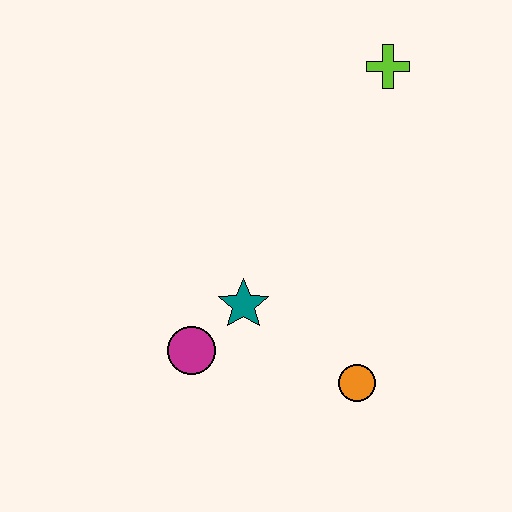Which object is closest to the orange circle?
The teal star is closest to the orange circle.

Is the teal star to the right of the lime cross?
No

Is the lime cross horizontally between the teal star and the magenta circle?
No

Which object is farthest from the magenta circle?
The lime cross is farthest from the magenta circle.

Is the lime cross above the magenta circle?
Yes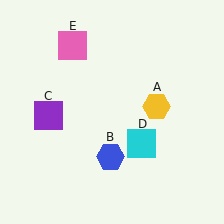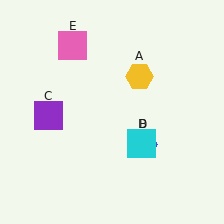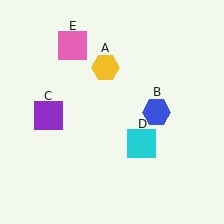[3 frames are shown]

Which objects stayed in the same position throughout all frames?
Purple square (object C) and cyan square (object D) and pink square (object E) remained stationary.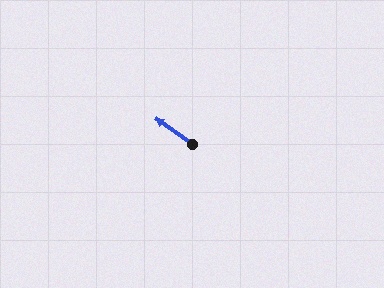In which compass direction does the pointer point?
Northwest.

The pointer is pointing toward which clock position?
Roughly 10 o'clock.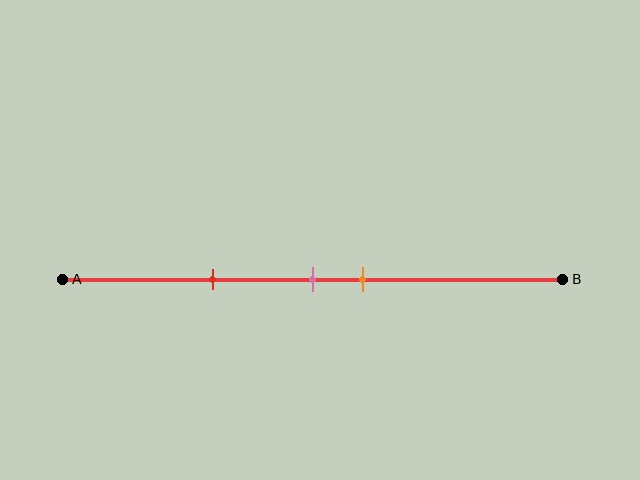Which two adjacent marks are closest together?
The pink and orange marks are the closest adjacent pair.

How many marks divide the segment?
There are 3 marks dividing the segment.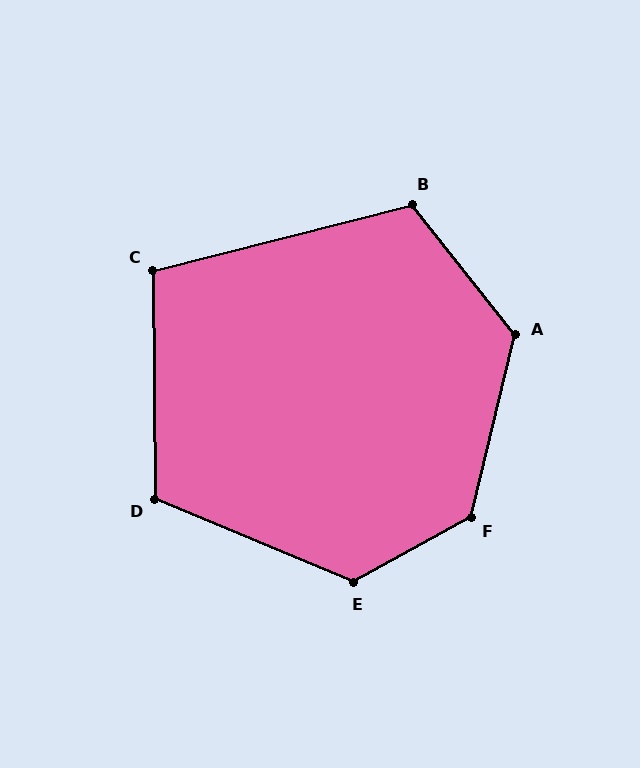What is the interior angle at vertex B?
Approximately 114 degrees (obtuse).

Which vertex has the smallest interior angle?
C, at approximately 104 degrees.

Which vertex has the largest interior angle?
F, at approximately 133 degrees.